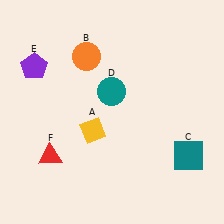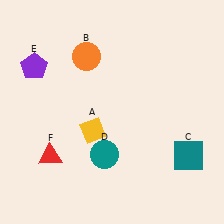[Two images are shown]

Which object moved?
The teal circle (D) moved down.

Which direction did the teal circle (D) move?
The teal circle (D) moved down.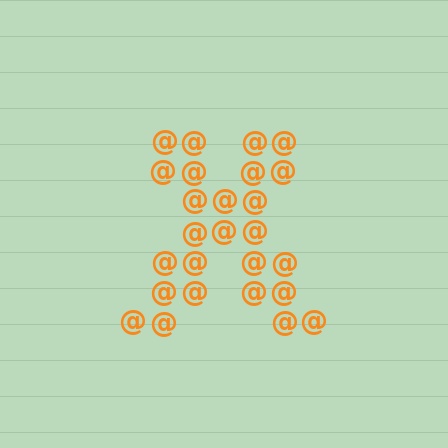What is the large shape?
The large shape is the letter X.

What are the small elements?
The small elements are at signs.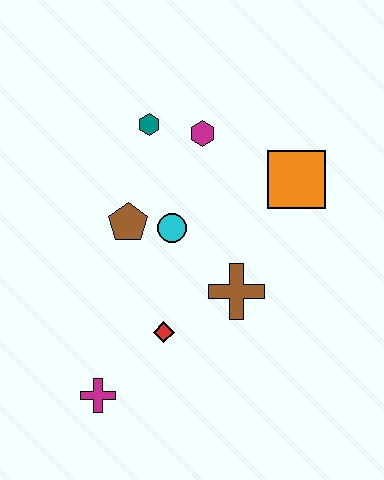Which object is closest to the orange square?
The magenta hexagon is closest to the orange square.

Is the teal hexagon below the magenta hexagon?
No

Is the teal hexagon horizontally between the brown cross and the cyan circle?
No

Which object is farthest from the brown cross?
The teal hexagon is farthest from the brown cross.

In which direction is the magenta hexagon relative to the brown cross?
The magenta hexagon is above the brown cross.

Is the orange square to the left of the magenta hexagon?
No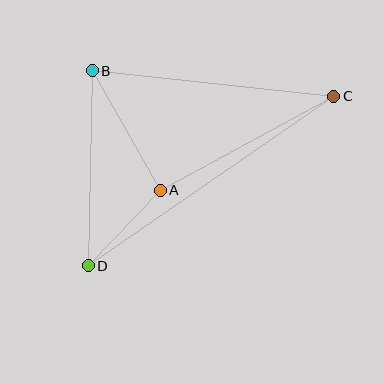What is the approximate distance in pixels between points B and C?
The distance between B and C is approximately 243 pixels.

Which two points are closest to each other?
Points A and D are closest to each other.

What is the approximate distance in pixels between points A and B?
The distance between A and B is approximately 138 pixels.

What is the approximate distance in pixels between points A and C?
The distance between A and C is approximately 197 pixels.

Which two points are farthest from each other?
Points C and D are farthest from each other.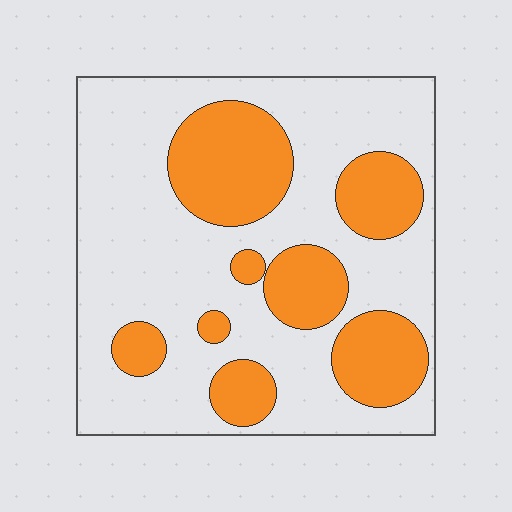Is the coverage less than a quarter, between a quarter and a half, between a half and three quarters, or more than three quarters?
Between a quarter and a half.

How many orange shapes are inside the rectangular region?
8.